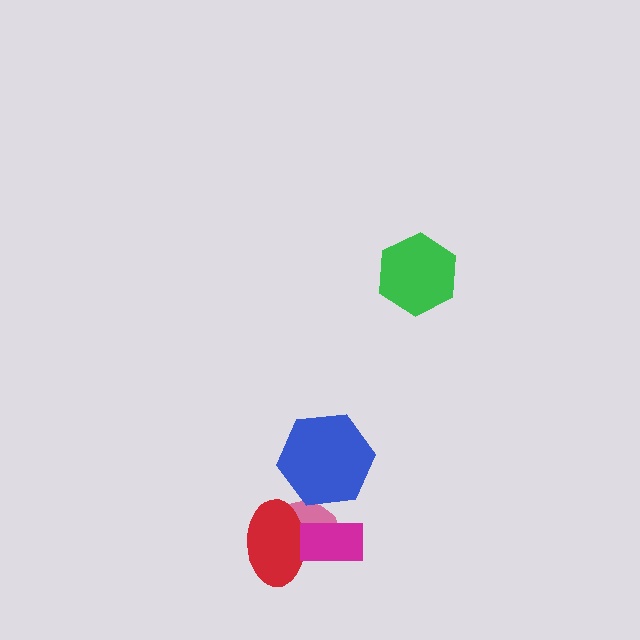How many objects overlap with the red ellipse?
2 objects overlap with the red ellipse.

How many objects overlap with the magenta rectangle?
2 objects overlap with the magenta rectangle.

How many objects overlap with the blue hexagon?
1 object overlaps with the blue hexagon.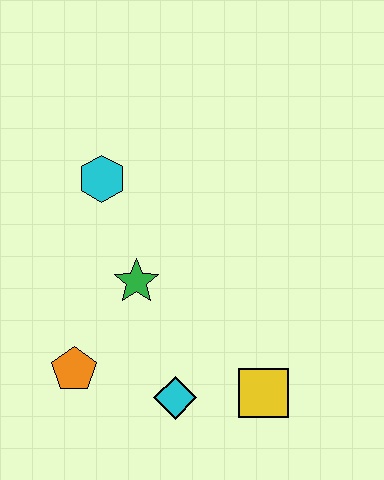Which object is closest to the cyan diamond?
The yellow square is closest to the cyan diamond.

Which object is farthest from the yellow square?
The cyan hexagon is farthest from the yellow square.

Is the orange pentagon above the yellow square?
Yes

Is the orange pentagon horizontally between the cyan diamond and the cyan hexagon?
No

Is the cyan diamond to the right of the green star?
Yes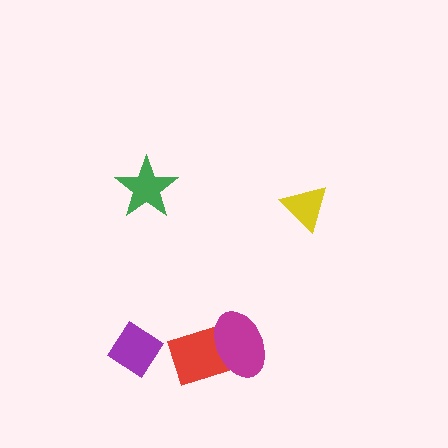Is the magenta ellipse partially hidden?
No, no other shape covers it.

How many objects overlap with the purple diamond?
0 objects overlap with the purple diamond.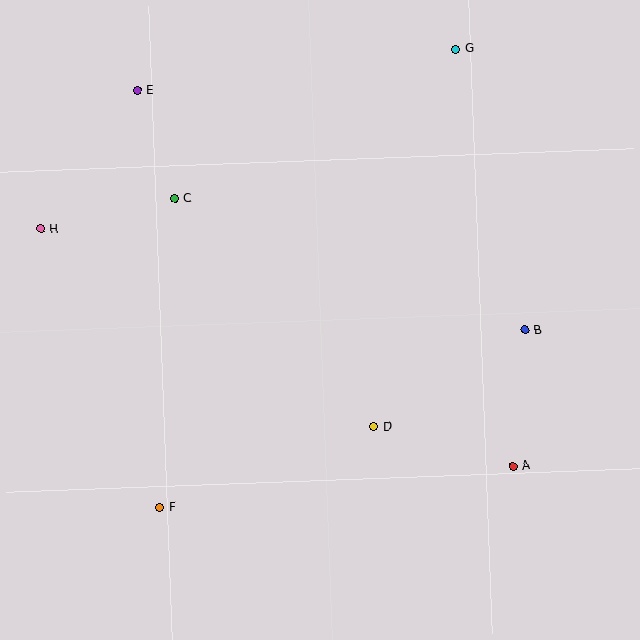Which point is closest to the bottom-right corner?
Point A is closest to the bottom-right corner.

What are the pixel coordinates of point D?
Point D is at (374, 427).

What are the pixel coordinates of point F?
Point F is at (159, 507).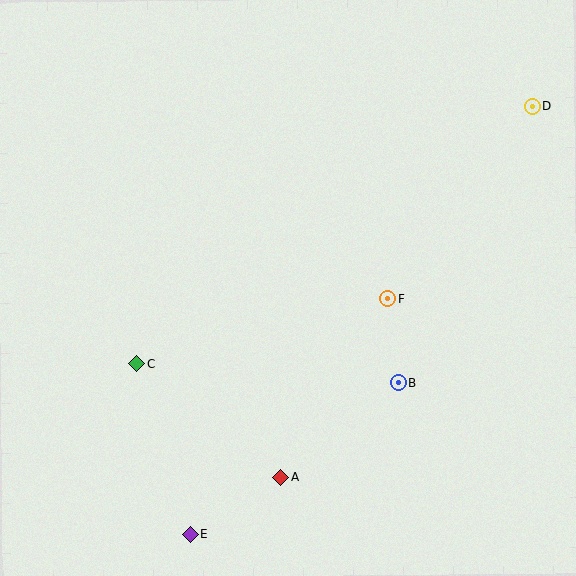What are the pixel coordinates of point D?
Point D is at (533, 106).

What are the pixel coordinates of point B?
Point B is at (398, 383).